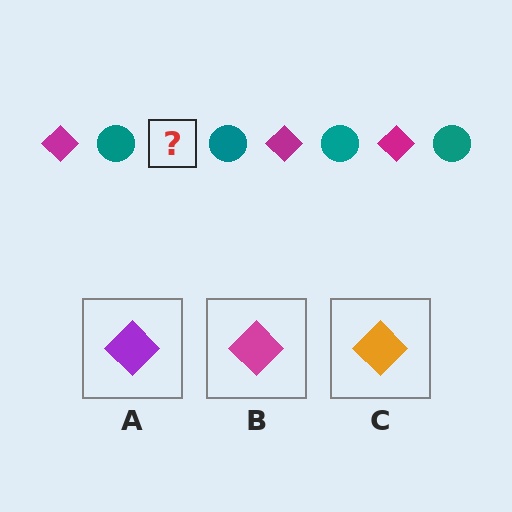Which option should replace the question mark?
Option B.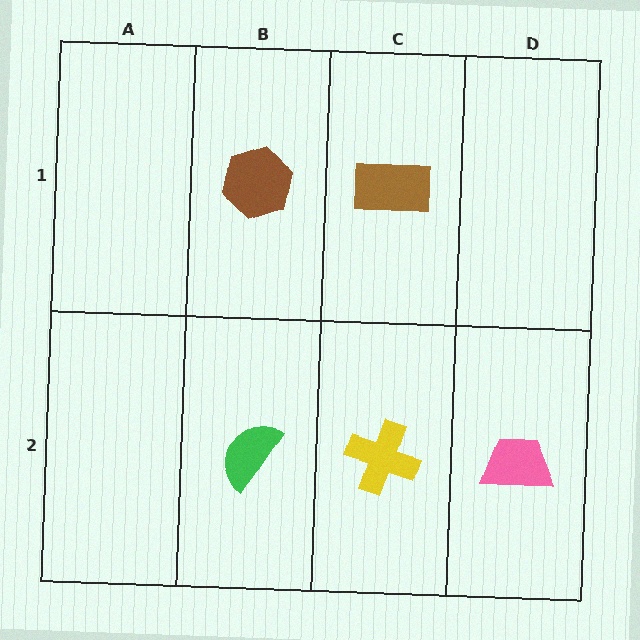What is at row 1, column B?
A brown hexagon.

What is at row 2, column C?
A yellow cross.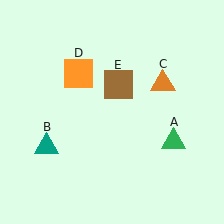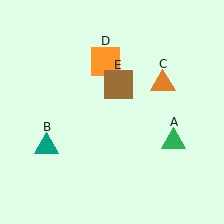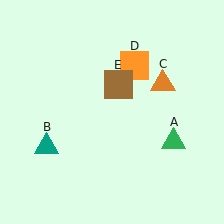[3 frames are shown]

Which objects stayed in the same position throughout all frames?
Green triangle (object A) and teal triangle (object B) and orange triangle (object C) and brown square (object E) remained stationary.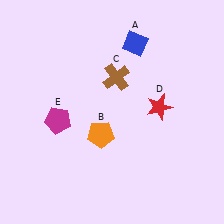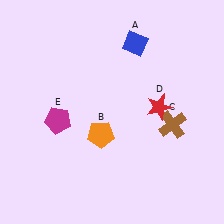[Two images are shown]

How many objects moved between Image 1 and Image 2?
1 object moved between the two images.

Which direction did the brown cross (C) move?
The brown cross (C) moved right.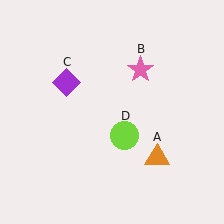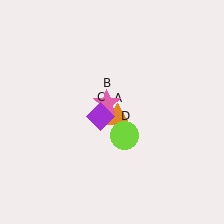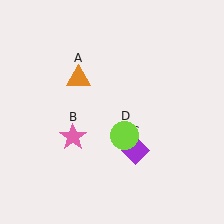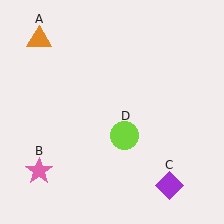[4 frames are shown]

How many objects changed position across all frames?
3 objects changed position: orange triangle (object A), pink star (object B), purple diamond (object C).